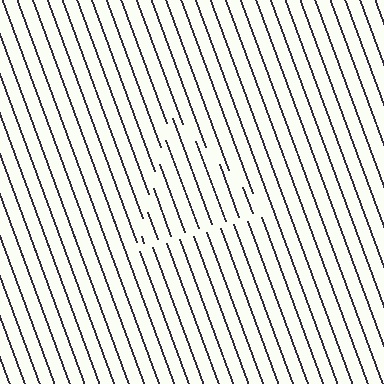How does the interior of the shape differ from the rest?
The interior of the shape contains the same grating, shifted by half a period — the contour is defined by the phase discontinuity where line-ends from the inner and outer gratings abut.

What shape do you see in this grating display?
An illusory triangle. The interior of the shape contains the same grating, shifted by half a period — the contour is defined by the phase discontinuity where line-ends from the inner and outer gratings abut.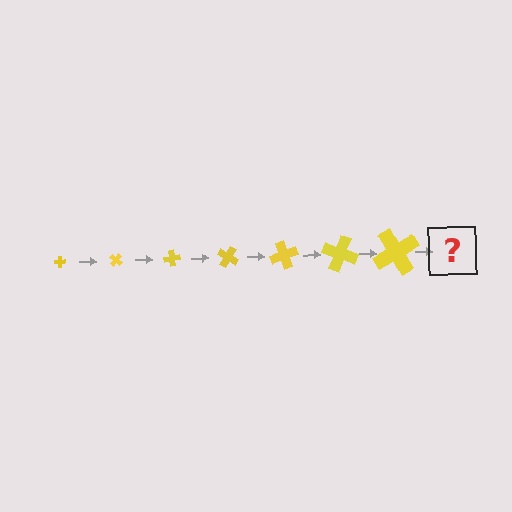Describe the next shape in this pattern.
It should be a cross, larger than the previous one and rotated 280 degrees from the start.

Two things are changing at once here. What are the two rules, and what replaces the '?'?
The two rules are that the cross grows larger each step and it rotates 40 degrees each step. The '?' should be a cross, larger than the previous one and rotated 280 degrees from the start.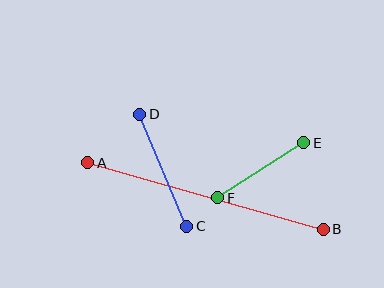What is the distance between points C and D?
The distance is approximately 121 pixels.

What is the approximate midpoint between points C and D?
The midpoint is at approximately (163, 170) pixels.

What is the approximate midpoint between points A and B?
The midpoint is at approximately (206, 196) pixels.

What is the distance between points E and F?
The distance is approximately 102 pixels.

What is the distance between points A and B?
The distance is approximately 245 pixels.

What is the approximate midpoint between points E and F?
The midpoint is at approximately (261, 170) pixels.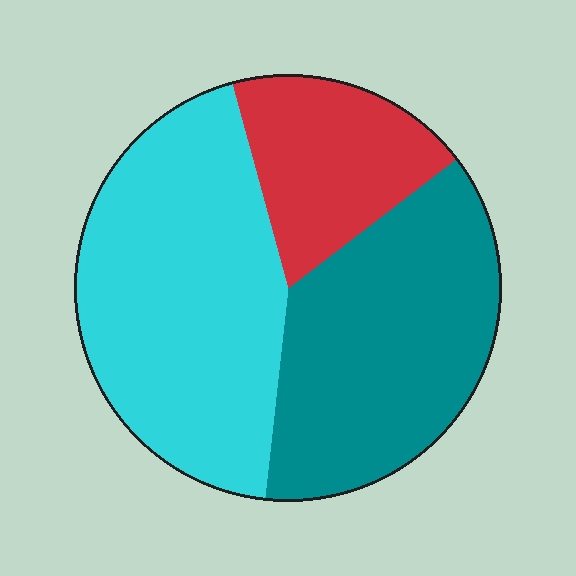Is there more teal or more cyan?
Cyan.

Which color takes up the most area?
Cyan, at roughly 45%.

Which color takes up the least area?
Red, at roughly 20%.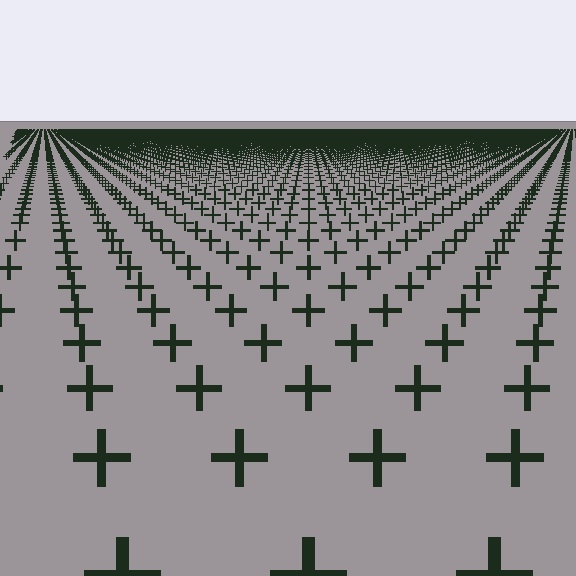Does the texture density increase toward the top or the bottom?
Density increases toward the top.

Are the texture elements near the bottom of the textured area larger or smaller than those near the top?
Larger. Near the bottom, elements are closer to the viewer and appear at a bigger on-screen size.